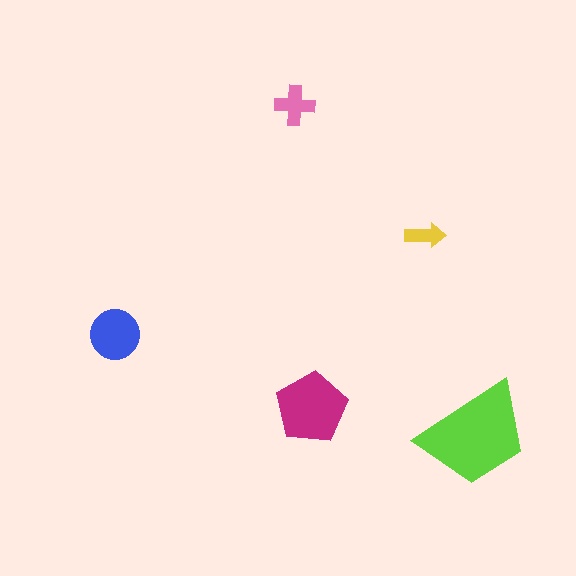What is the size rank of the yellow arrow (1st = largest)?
5th.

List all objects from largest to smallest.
The lime trapezoid, the magenta pentagon, the blue circle, the pink cross, the yellow arrow.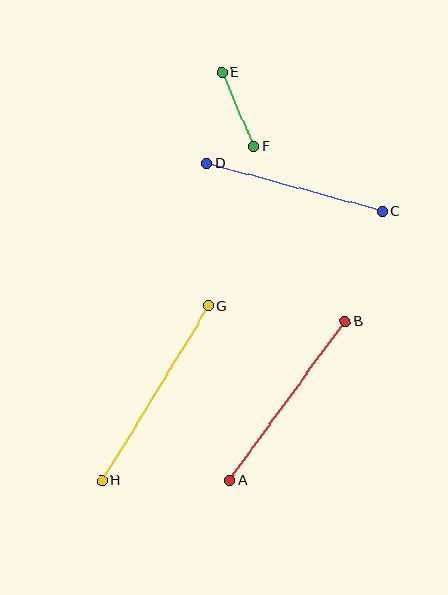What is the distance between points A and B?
The distance is approximately 197 pixels.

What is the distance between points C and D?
The distance is approximately 182 pixels.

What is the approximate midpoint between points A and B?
The midpoint is at approximately (287, 401) pixels.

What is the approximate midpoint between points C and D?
The midpoint is at approximately (295, 187) pixels.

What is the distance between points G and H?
The distance is approximately 205 pixels.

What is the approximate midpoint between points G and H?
The midpoint is at approximately (155, 393) pixels.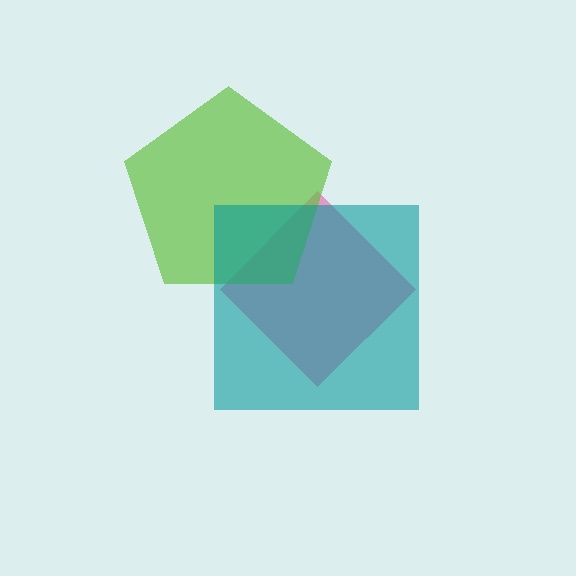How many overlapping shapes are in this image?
There are 3 overlapping shapes in the image.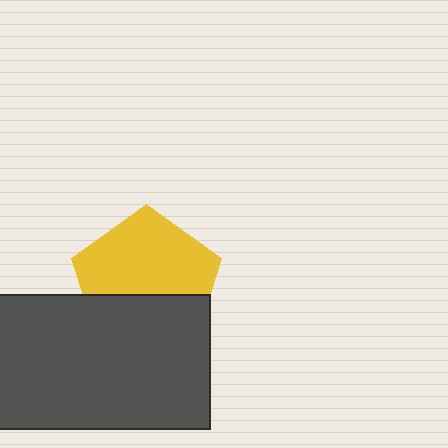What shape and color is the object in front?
The object in front is a dark gray rectangle.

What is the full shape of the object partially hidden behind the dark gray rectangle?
The partially hidden object is a yellow pentagon.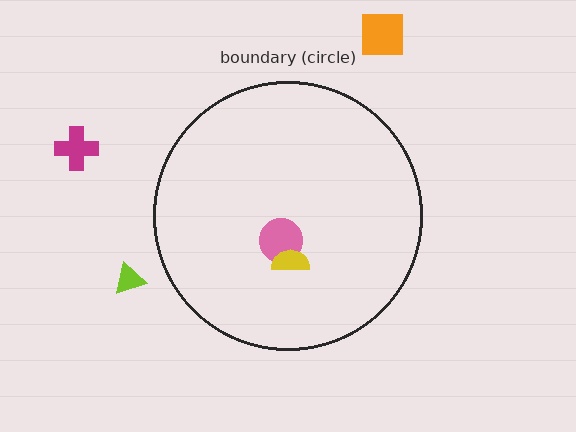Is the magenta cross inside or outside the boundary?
Outside.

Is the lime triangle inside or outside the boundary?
Outside.